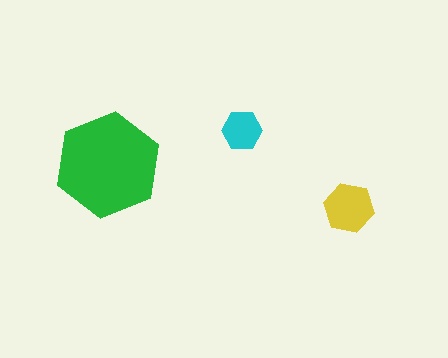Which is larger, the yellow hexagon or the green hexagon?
The green one.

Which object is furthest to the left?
The green hexagon is leftmost.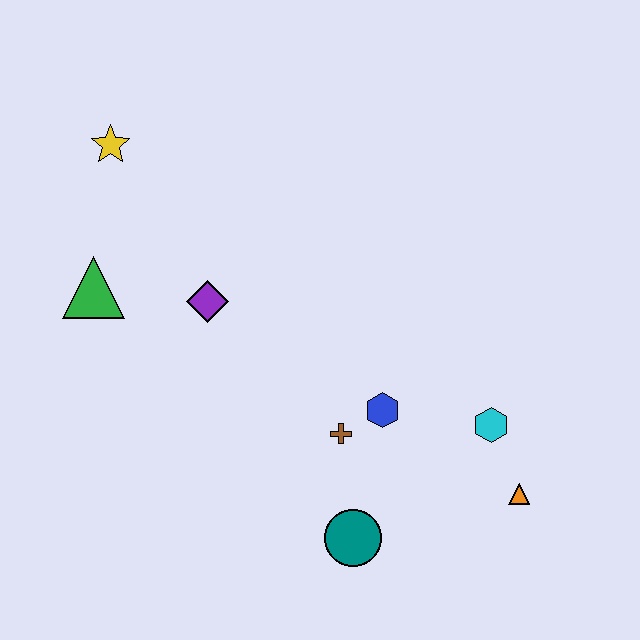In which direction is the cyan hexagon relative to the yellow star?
The cyan hexagon is to the right of the yellow star.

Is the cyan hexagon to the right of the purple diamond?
Yes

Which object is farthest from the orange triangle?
The yellow star is farthest from the orange triangle.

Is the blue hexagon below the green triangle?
Yes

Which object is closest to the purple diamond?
The green triangle is closest to the purple diamond.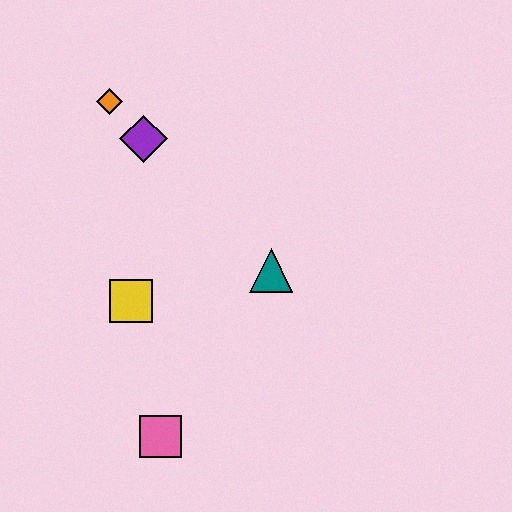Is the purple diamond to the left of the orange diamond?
No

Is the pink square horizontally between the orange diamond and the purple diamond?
No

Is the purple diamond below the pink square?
No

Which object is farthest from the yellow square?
The orange diamond is farthest from the yellow square.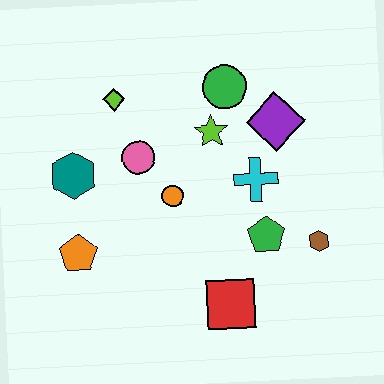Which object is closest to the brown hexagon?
The green pentagon is closest to the brown hexagon.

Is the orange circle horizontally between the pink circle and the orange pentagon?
No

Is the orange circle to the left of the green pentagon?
Yes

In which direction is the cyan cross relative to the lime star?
The cyan cross is below the lime star.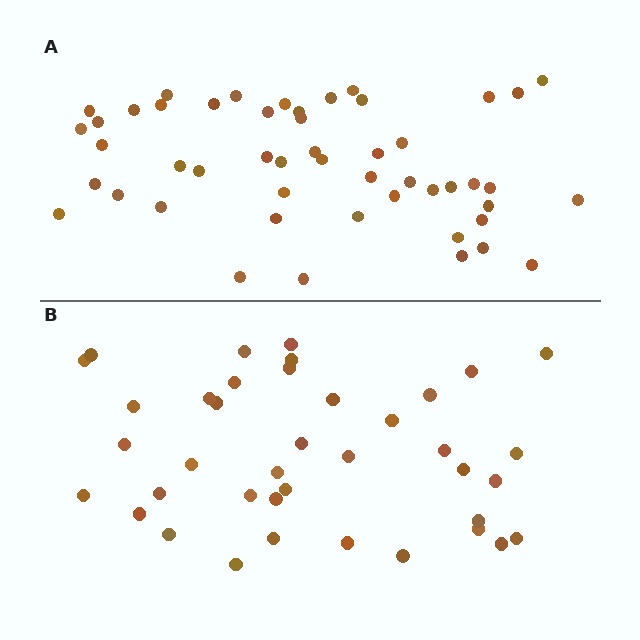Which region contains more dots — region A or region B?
Region A (the top region) has more dots.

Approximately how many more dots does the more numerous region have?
Region A has roughly 12 or so more dots than region B.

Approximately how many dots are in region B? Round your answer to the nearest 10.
About 40 dots. (The exact count is 39, which rounds to 40.)